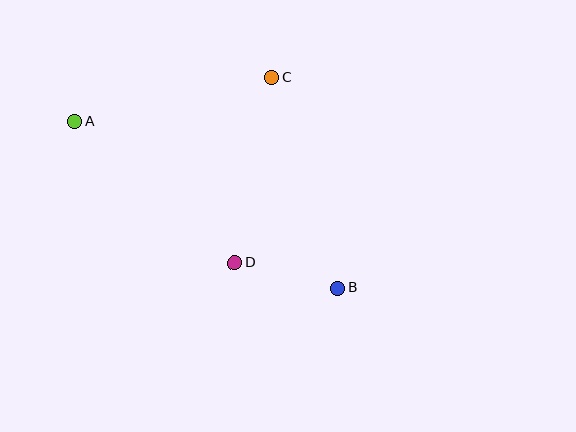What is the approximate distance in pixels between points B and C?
The distance between B and C is approximately 220 pixels.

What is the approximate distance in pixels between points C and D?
The distance between C and D is approximately 189 pixels.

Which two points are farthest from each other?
Points A and B are farthest from each other.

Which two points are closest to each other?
Points B and D are closest to each other.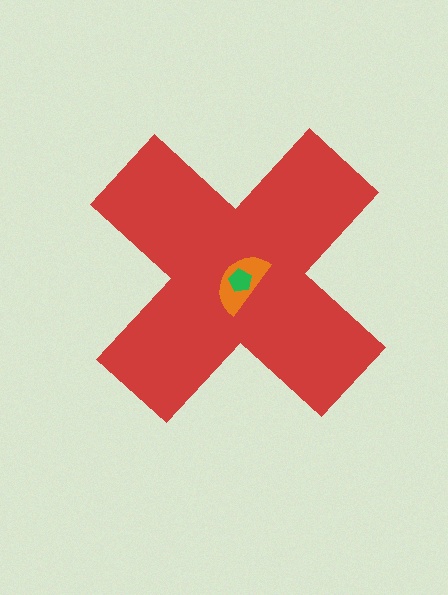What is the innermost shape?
The green pentagon.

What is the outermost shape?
The red cross.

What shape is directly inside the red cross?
The orange semicircle.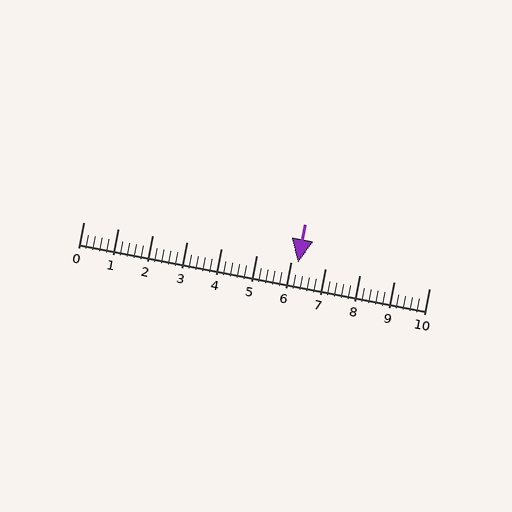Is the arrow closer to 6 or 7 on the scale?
The arrow is closer to 6.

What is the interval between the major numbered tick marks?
The major tick marks are spaced 1 units apart.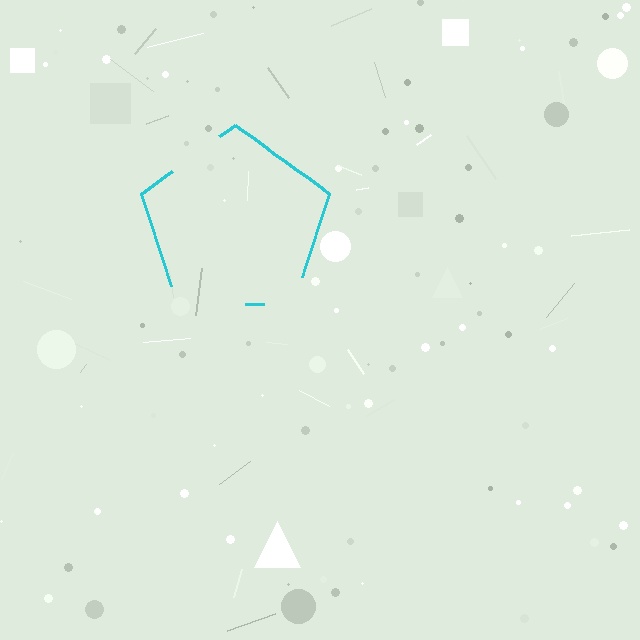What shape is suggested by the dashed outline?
The dashed outline suggests a pentagon.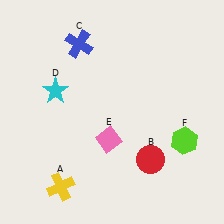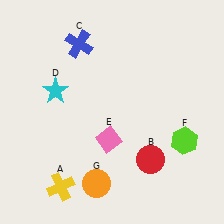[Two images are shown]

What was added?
An orange circle (G) was added in Image 2.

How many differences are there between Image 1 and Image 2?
There is 1 difference between the two images.